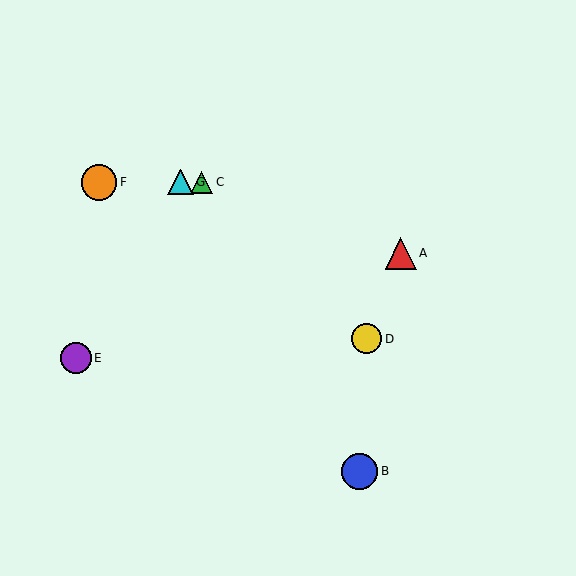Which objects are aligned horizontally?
Objects C, F, G are aligned horizontally.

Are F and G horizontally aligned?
Yes, both are at y≈182.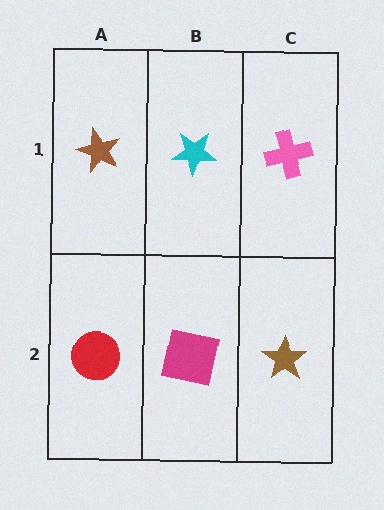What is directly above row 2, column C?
A pink cross.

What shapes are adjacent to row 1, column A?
A red circle (row 2, column A), a cyan star (row 1, column B).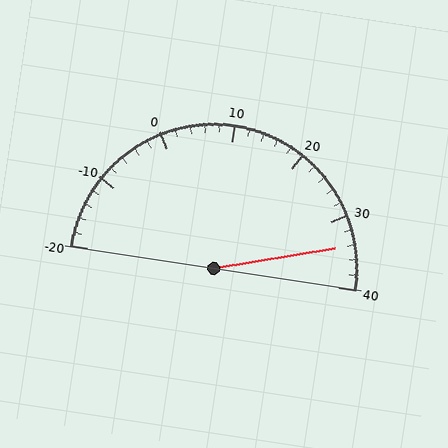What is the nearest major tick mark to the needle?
The nearest major tick mark is 30.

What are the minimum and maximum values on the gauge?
The gauge ranges from -20 to 40.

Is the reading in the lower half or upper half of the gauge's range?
The reading is in the upper half of the range (-20 to 40).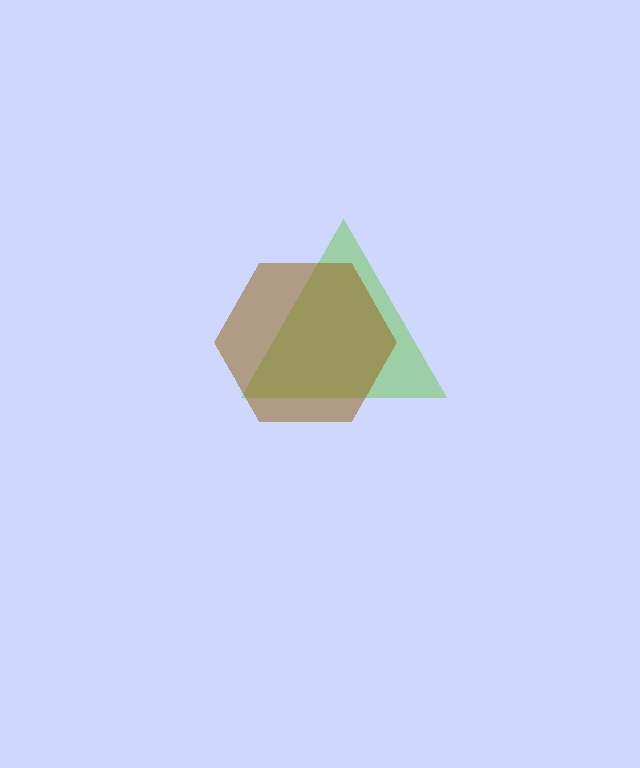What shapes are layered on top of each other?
The layered shapes are: a lime triangle, a brown hexagon.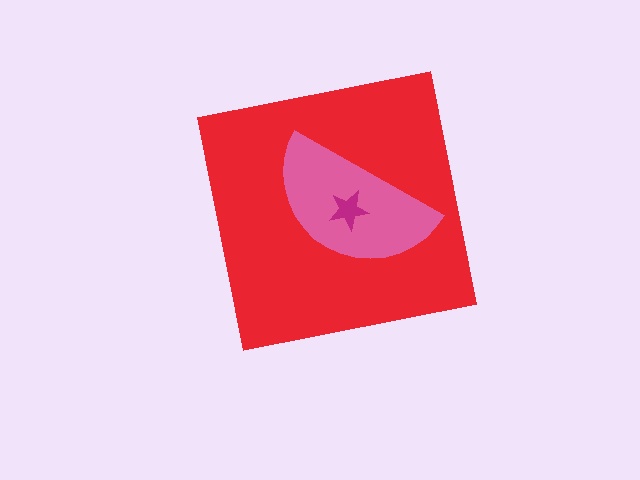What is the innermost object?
The magenta star.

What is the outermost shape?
The red square.